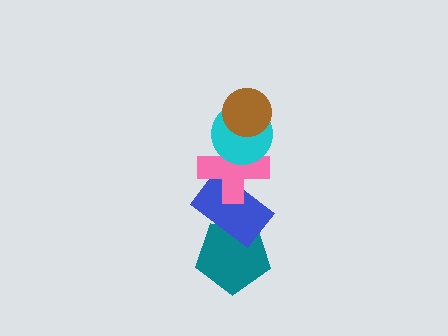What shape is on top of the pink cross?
The cyan circle is on top of the pink cross.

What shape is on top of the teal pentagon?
The blue rectangle is on top of the teal pentagon.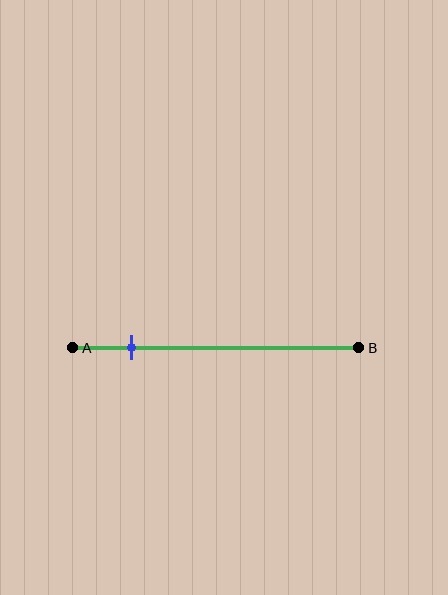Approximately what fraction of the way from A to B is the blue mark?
The blue mark is approximately 20% of the way from A to B.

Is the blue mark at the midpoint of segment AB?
No, the mark is at about 20% from A, not at the 50% midpoint.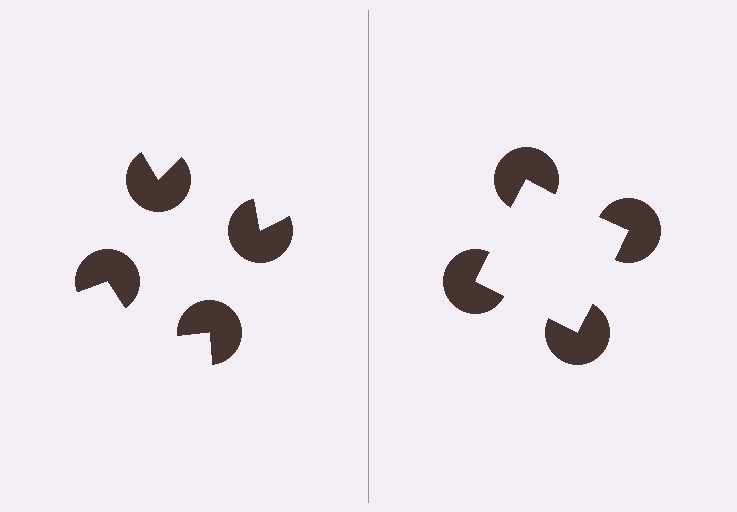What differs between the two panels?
The pac-man discs are positioned identically on both sides; only the wedge orientations differ. On the right they align to a square; on the left they are misaligned.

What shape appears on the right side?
An illusory square.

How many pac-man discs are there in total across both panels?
8 — 4 on each side.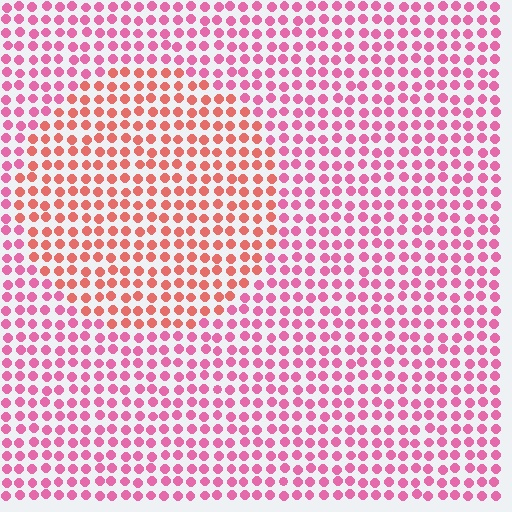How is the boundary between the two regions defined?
The boundary is defined purely by a slight shift in hue (about 33 degrees). Spacing, size, and orientation are identical on both sides.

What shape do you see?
I see a circle.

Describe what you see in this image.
The image is filled with small pink elements in a uniform arrangement. A circle-shaped region is visible where the elements are tinted to a slightly different hue, forming a subtle color boundary.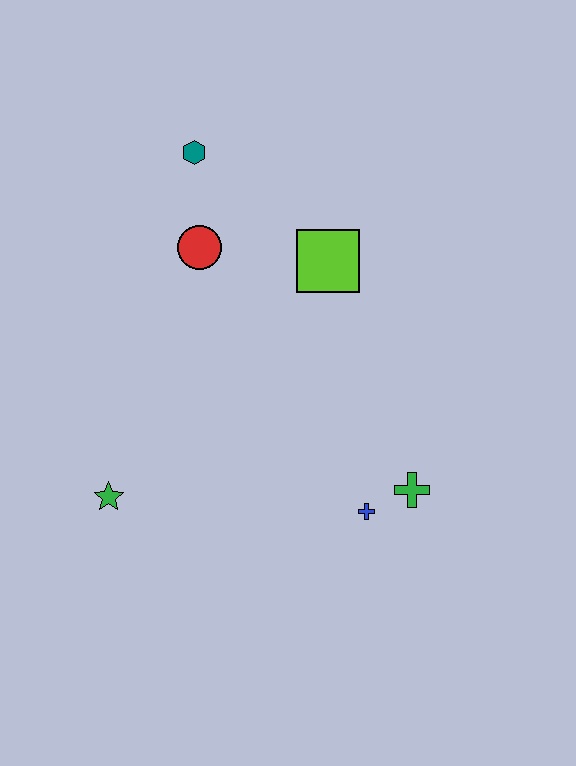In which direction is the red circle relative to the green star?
The red circle is above the green star.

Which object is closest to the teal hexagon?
The red circle is closest to the teal hexagon.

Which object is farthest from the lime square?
The green star is farthest from the lime square.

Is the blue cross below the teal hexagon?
Yes